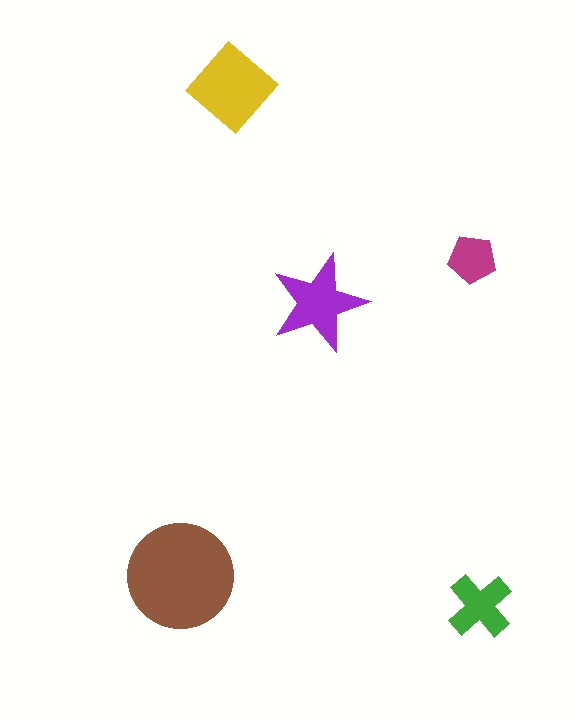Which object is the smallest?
The magenta pentagon.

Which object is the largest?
The brown circle.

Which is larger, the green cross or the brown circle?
The brown circle.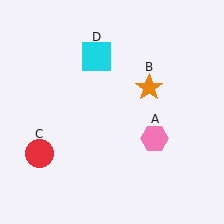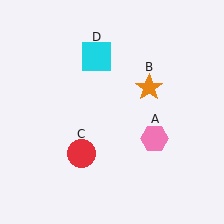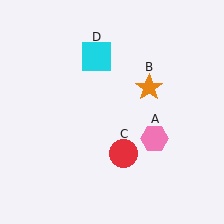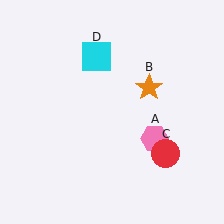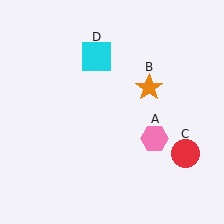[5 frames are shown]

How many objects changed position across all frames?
1 object changed position: red circle (object C).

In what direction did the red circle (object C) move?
The red circle (object C) moved right.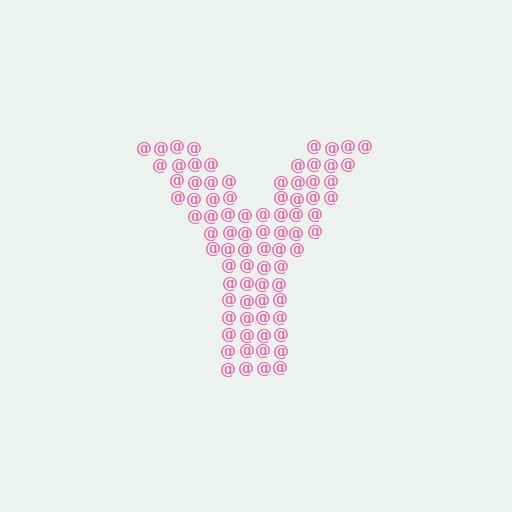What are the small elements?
The small elements are at signs.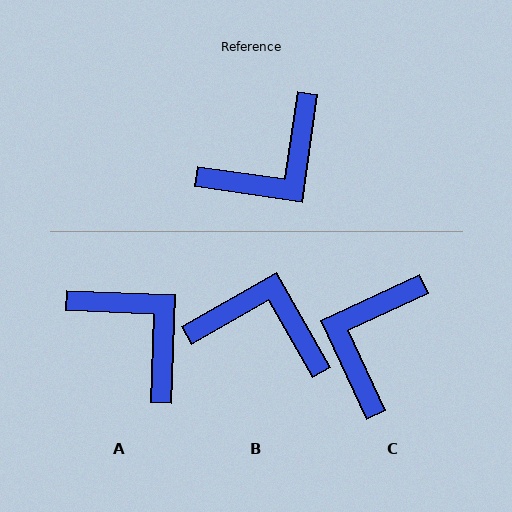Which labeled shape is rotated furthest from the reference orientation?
C, about 147 degrees away.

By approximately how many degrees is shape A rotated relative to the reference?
Approximately 96 degrees counter-clockwise.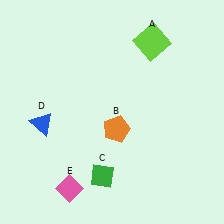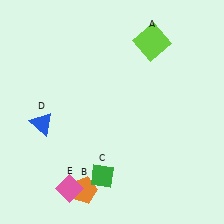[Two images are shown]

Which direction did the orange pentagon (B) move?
The orange pentagon (B) moved down.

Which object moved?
The orange pentagon (B) moved down.